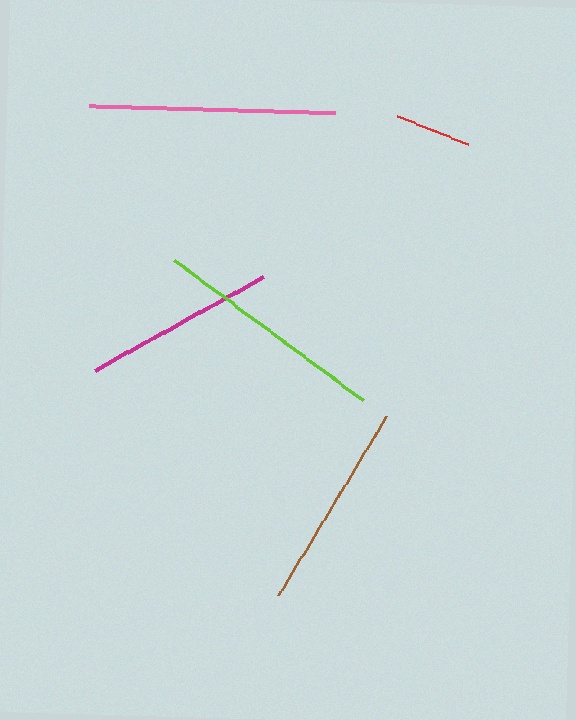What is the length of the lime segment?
The lime segment is approximately 235 pixels long.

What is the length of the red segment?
The red segment is approximately 76 pixels long.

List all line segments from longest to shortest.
From longest to shortest: pink, lime, brown, magenta, red.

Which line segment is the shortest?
The red line is the shortest at approximately 76 pixels.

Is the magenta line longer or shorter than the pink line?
The pink line is longer than the magenta line.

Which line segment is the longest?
The pink line is the longest at approximately 246 pixels.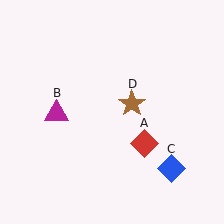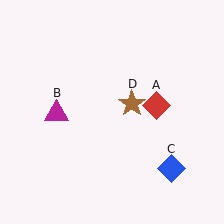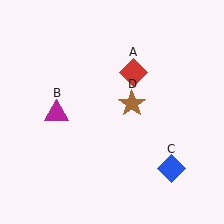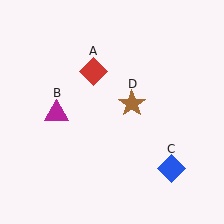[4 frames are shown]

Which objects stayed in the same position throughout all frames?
Magenta triangle (object B) and blue diamond (object C) and brown star (object D) remained stationary.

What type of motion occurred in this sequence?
The red diamond (object A) rotated counterclockwise around the center of the scene.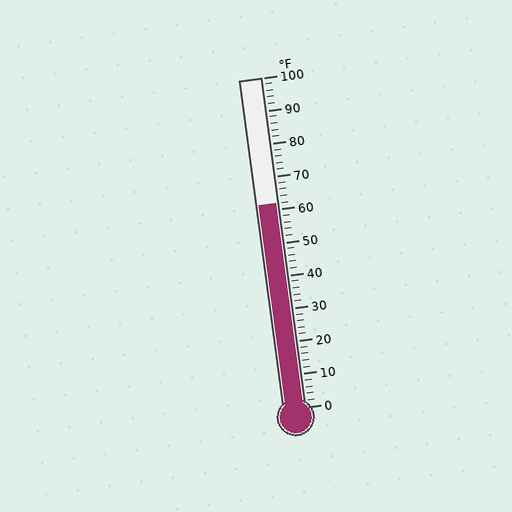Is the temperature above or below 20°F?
The temperature is above 20°F.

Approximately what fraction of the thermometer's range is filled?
The thermometer is filled to approximately 60% of its range.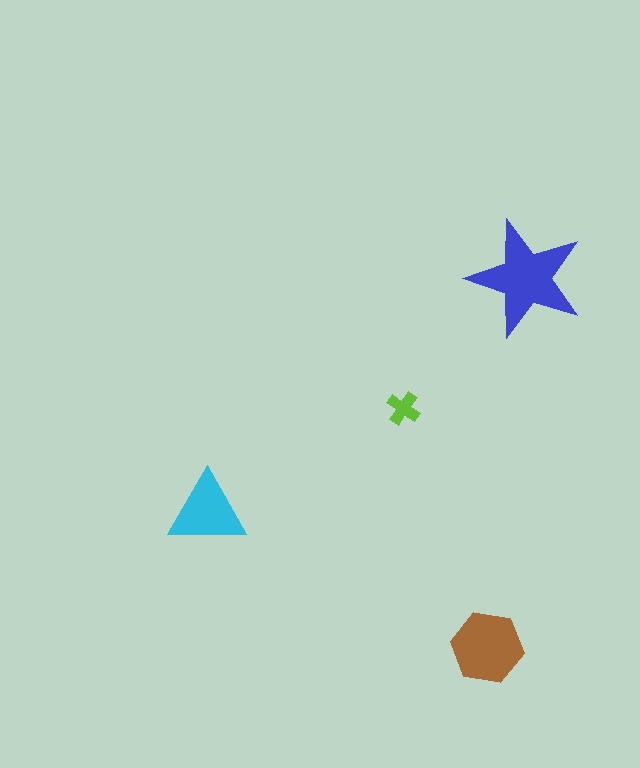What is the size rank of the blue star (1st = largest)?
1st.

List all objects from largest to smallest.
The blue star, the brown hexagon, the cyan triangle, the lime cross.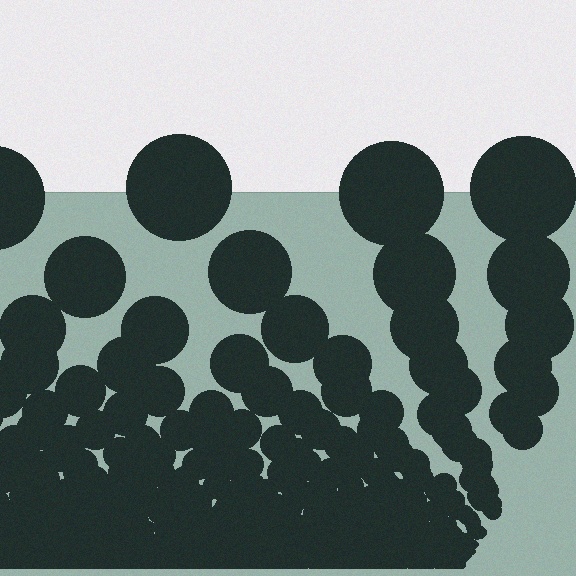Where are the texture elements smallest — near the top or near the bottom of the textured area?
Near the bottom.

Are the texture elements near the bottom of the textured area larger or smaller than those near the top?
Smaller. The gradient is inverted — elements near the bottom are smaller and denser.